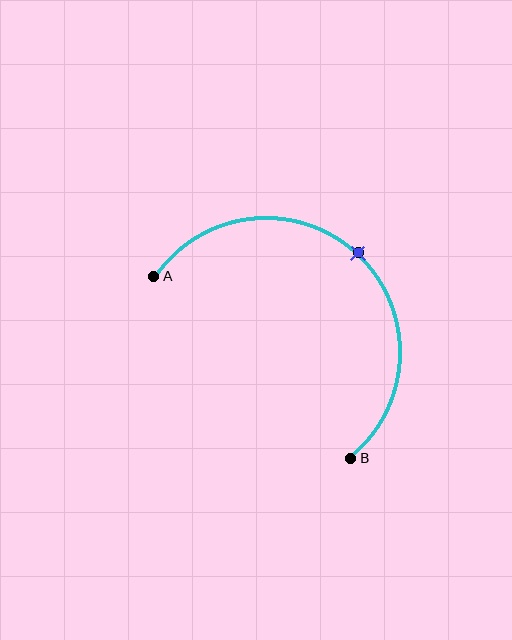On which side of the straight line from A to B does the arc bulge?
The arc bulges above and to the right of the straight line connecting A and B.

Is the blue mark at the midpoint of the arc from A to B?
Yes. The blue mark lies on the arc at equal arc-length from both A and B — it is the arc midpoint.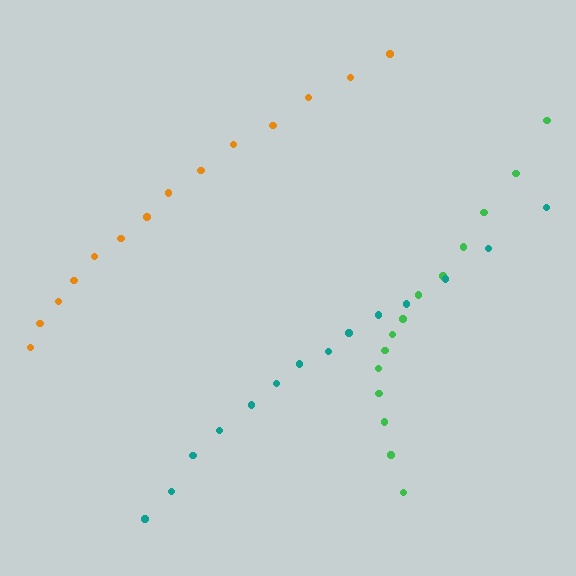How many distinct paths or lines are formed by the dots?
There are 3 distinct paths.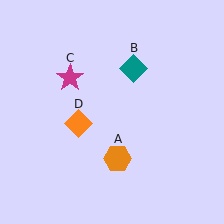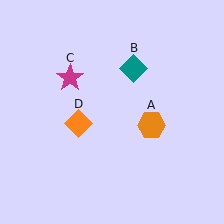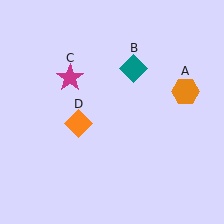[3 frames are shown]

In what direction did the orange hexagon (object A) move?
The orange hexagon (object A) moved up and to the right.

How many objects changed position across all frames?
1 object changed position: orange hexagon (object A).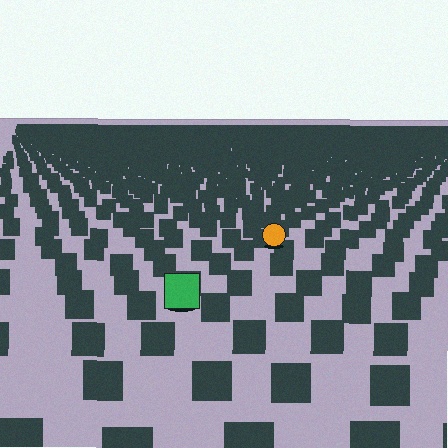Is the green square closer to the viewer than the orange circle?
Yes. The green square is closer — you can tell from the texture gradient: the ground texture is coarser near it.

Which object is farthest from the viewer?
The orange circle is farthest from the viewer. It appears smaller and the ground texture around it is denser.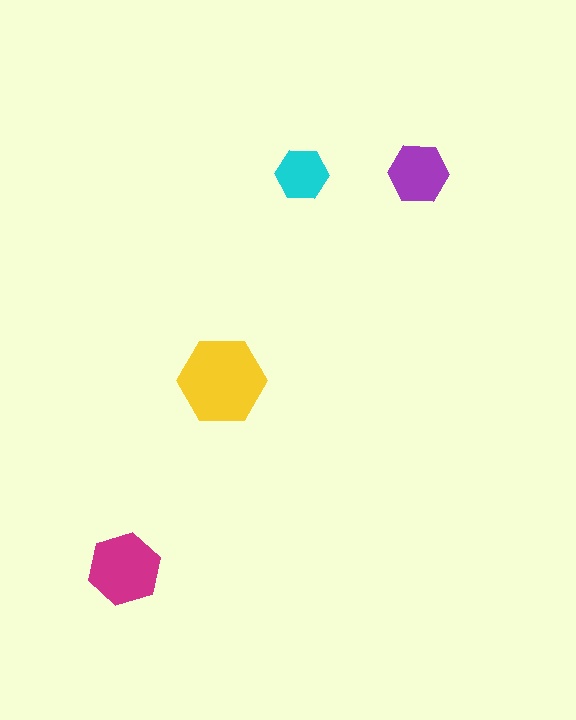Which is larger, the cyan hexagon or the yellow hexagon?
The yellow one.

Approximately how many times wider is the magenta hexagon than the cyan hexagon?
About 1.5 times wider.